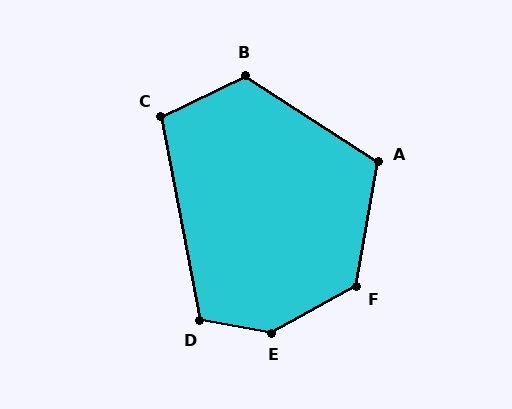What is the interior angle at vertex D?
Approximately 110 degrees (obtuse).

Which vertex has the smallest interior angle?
C, at approximately 105 degrees.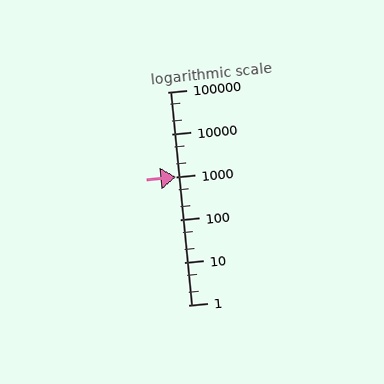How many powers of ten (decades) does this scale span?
The scale spans 5 decades, from 1 to 100000.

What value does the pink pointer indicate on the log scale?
The pointer indicates approximately 1000.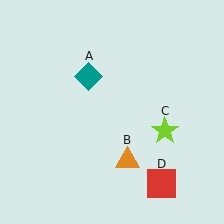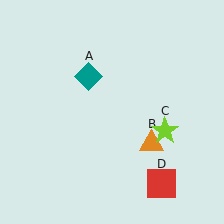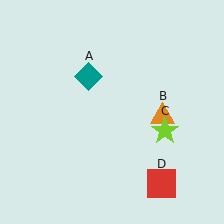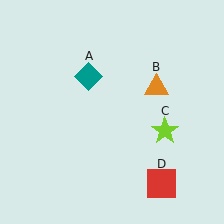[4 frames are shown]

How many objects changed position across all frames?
1 object changed position: orange triangle (object B).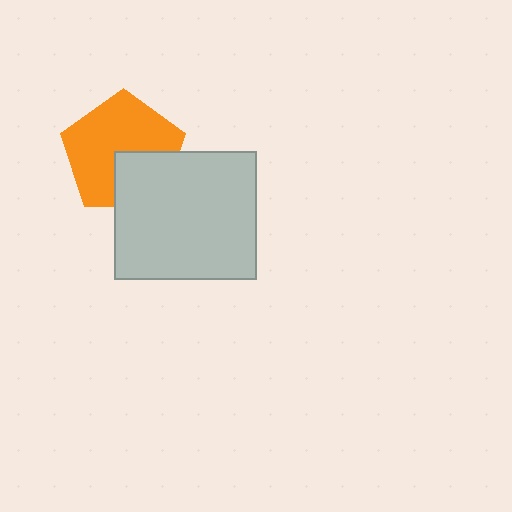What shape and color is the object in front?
The object in front is a light gray rectangle.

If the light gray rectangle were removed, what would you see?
You would see the complete orange pentagon.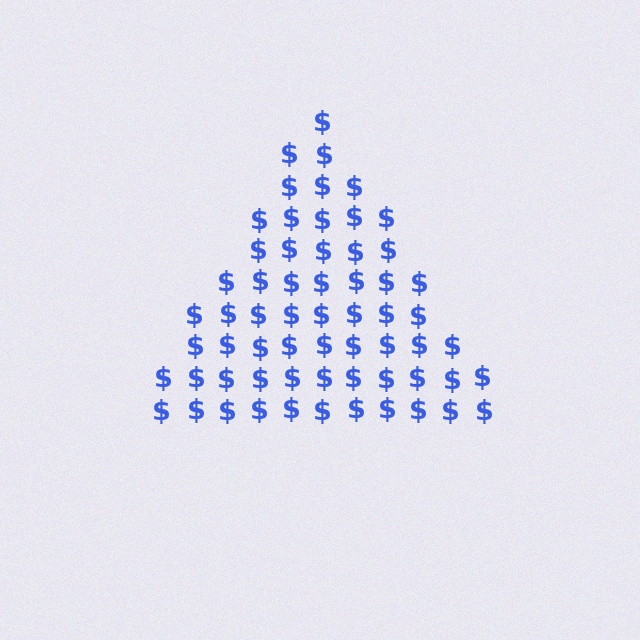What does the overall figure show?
The overall figure shows a triangle.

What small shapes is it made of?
It is made of small dollar signs.